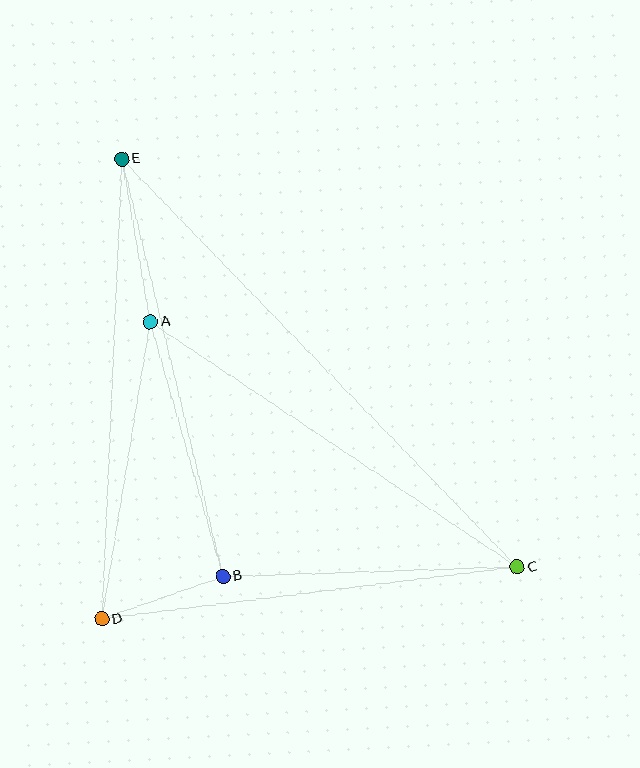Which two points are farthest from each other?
Points C and E are farthest from each other.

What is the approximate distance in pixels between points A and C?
The distance between A and C is approximately 442 pixels.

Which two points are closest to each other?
Points B and D are closest to each other.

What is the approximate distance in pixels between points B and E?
The distance between B and E is approximately 430 pixels.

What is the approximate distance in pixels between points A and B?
The distance between A and B is approximately 265 pixels.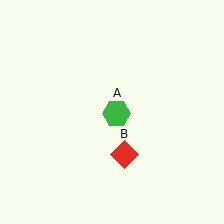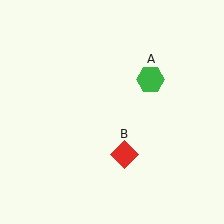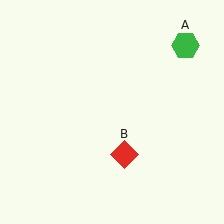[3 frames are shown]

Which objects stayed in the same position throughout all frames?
Red diamond (object B) remained stationary.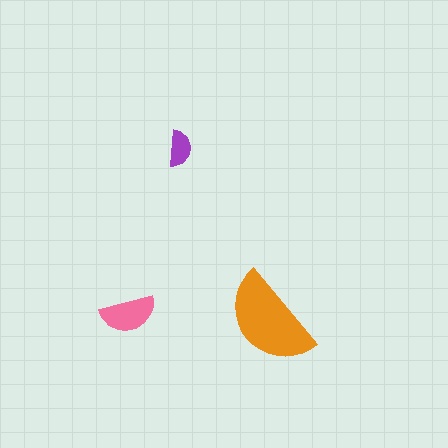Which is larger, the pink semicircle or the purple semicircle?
The pink one.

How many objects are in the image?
There are 3 objects in the image.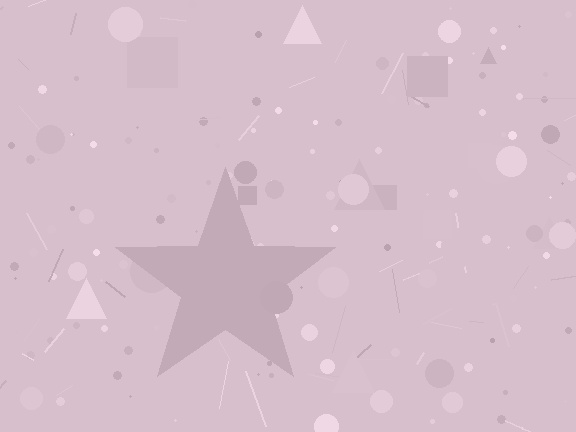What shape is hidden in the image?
A star is hidden in the image.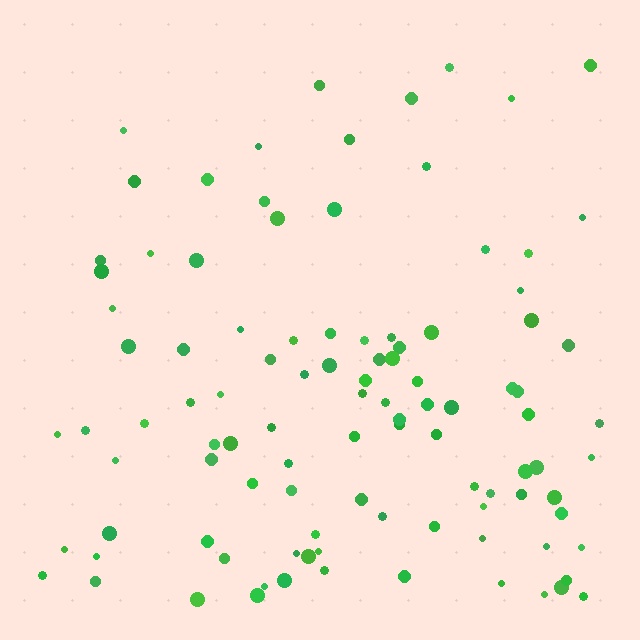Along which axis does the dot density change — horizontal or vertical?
Vertical.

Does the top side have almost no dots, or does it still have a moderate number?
Still a moderate number, just noticeably fewer than the bottom.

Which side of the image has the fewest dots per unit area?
The top.